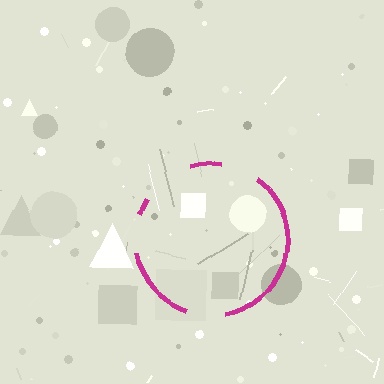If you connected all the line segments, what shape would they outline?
They would outline a circle.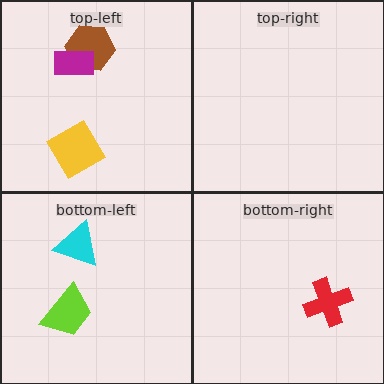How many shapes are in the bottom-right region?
1.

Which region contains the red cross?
The bottom-right region.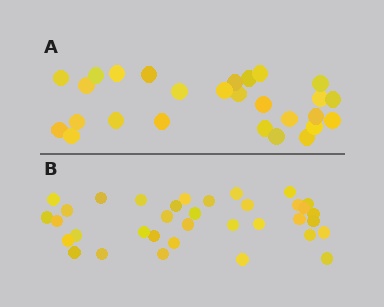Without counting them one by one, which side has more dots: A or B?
Region B (the bottom region) has more dots.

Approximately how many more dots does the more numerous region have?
Region B has roughly 8 or so more dots than region A.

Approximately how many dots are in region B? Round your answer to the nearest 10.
About 40 dots. (The exact count is 35, which rounds to 40.)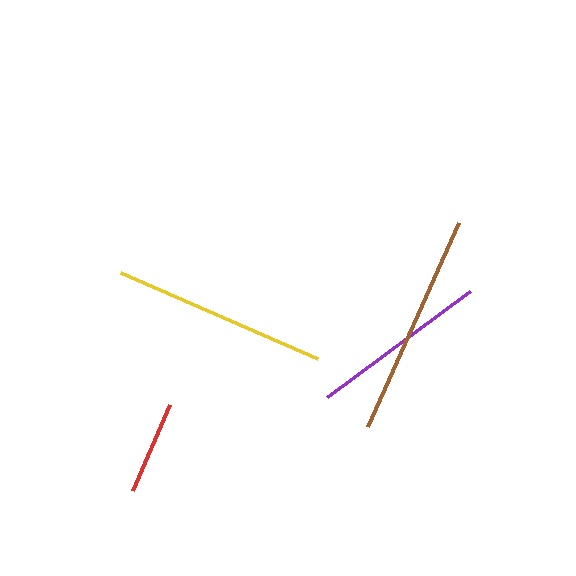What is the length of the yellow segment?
The yellow segment is approximately 215 pixels long.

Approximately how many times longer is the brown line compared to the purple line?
The brown line is approximately 1.2 times the length of the purple line.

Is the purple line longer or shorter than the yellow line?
The yellow line is longer than the purple line.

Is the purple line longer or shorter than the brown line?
The brown line is longer than the purple line.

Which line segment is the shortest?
The red line is the shortest at approximately 93 pixels.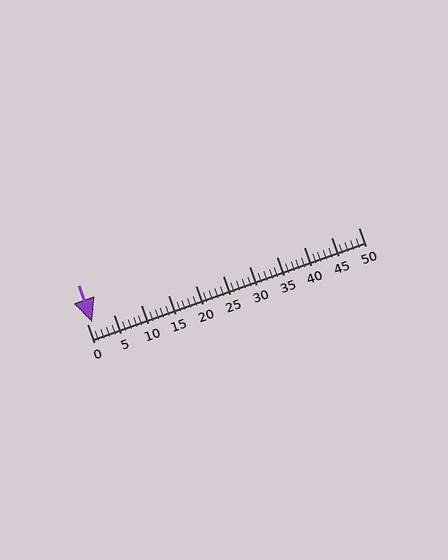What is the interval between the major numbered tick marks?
The major tick marks are spaced 5 units apart.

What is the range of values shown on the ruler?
The ruler shows values from 0 to 50.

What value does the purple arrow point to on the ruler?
The purple arrow points to approximately 1.